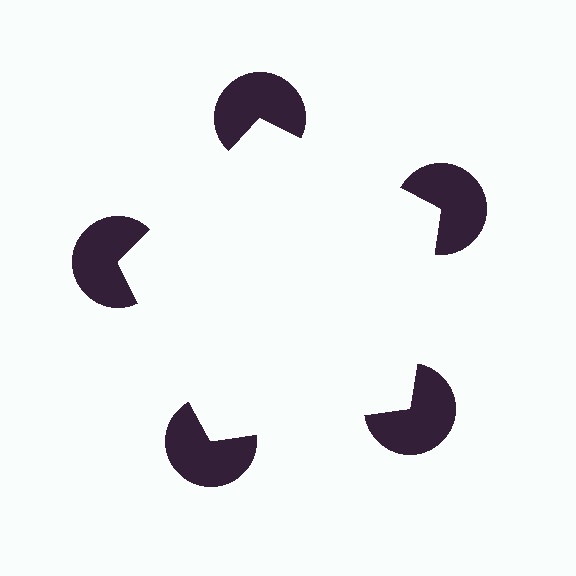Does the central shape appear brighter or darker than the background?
It typically appears slightly brighter than the background, even though no actual brightness change is drawn.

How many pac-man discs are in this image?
There are 5 — one at each vertex of the illusory pentagon.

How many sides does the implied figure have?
5 sides.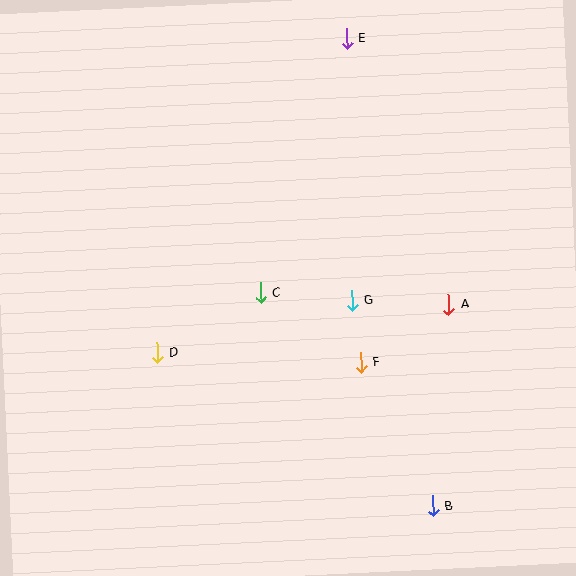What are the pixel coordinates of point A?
Point A is at (449, 305).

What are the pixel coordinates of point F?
Point F is at (361, 363).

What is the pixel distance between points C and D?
The distance between C and D is 119 pixels.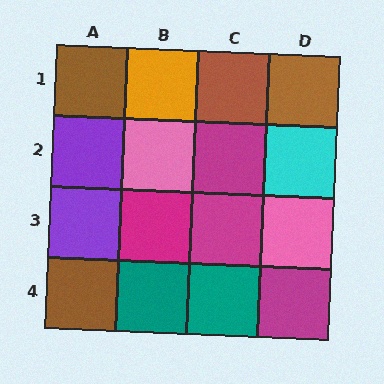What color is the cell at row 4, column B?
Teal.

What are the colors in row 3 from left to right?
Purple, magenta, magenta, pink.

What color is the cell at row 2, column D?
Cyan.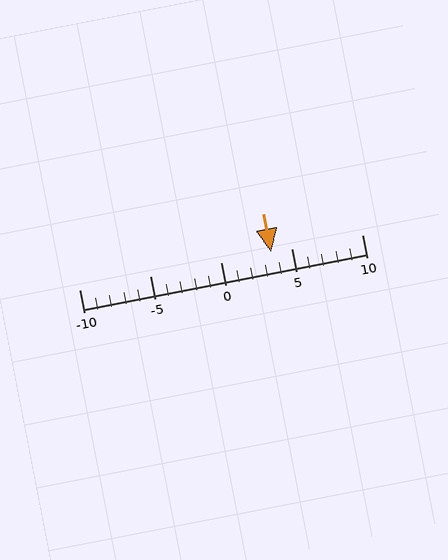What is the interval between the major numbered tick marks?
The major tick marks are spaced 5 units apart.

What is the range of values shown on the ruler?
The ruler shows values from -10 to 10.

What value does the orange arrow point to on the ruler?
The orange arrow points to approximately 4.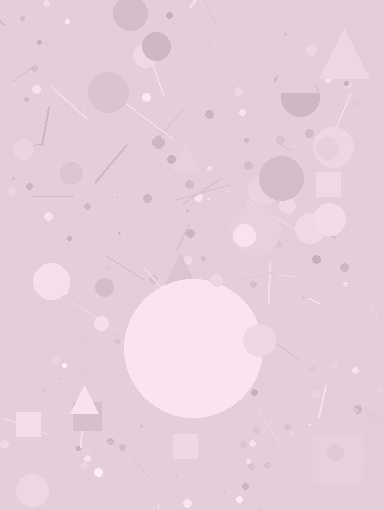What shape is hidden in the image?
A circle is hidden in the image.